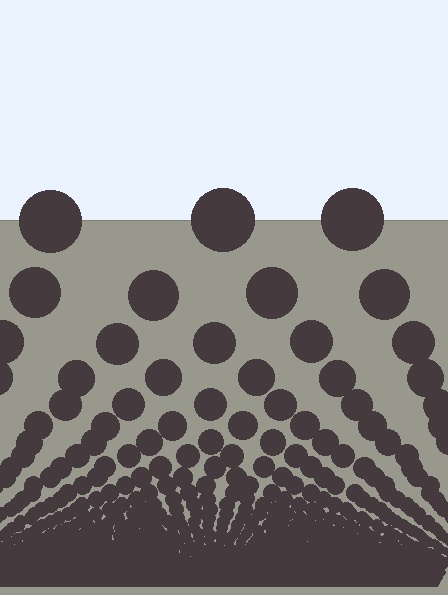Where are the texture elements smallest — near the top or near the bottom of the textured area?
Near the bottom.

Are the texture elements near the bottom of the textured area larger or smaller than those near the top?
Smaller. The gradient is inverted — elements near the bottom are smaller and denser.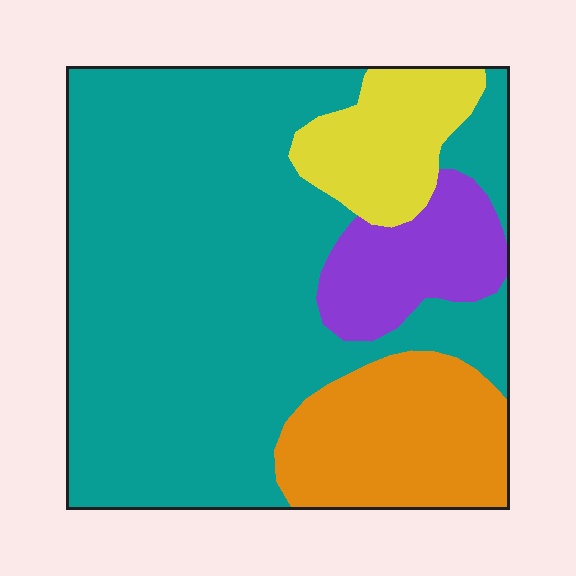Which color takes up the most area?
Teal, at roughly 65%.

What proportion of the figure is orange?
Orange takes up about one sixth (1/6) of the figure.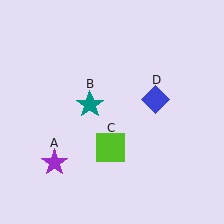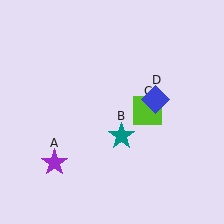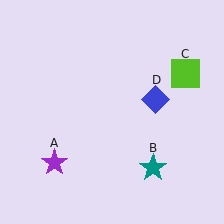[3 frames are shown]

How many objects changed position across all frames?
2 objects changed position: teal star (object B), lime square (object C).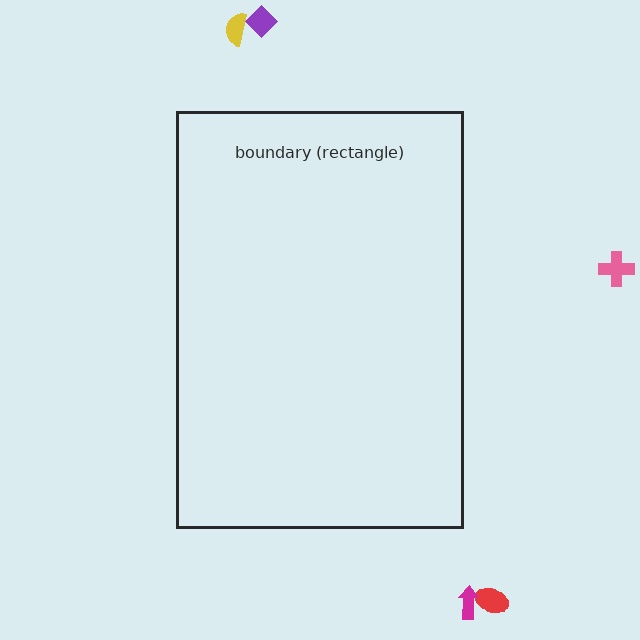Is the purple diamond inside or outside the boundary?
Outside.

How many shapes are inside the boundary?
0 inside, 5 outside.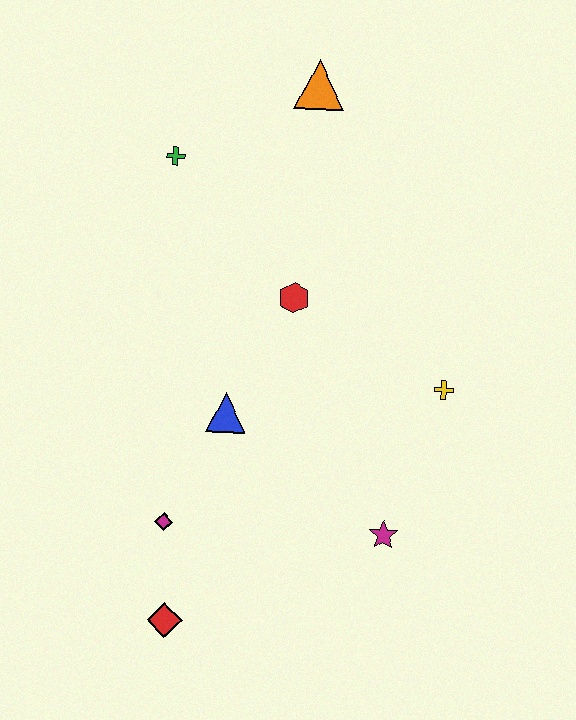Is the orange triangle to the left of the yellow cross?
Yes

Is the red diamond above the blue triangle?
No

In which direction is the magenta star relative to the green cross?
The magenta star is below the green cross.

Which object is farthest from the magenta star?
The orange triangle is farthest from the magenta star.